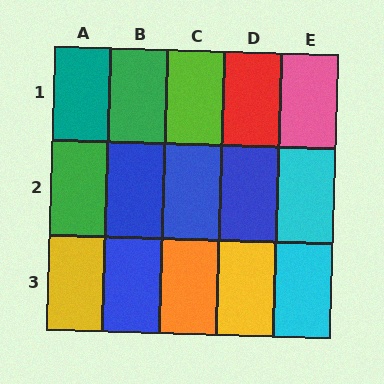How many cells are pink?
1 cell is pink.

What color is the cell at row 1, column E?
Pink.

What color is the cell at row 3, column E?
Cyan.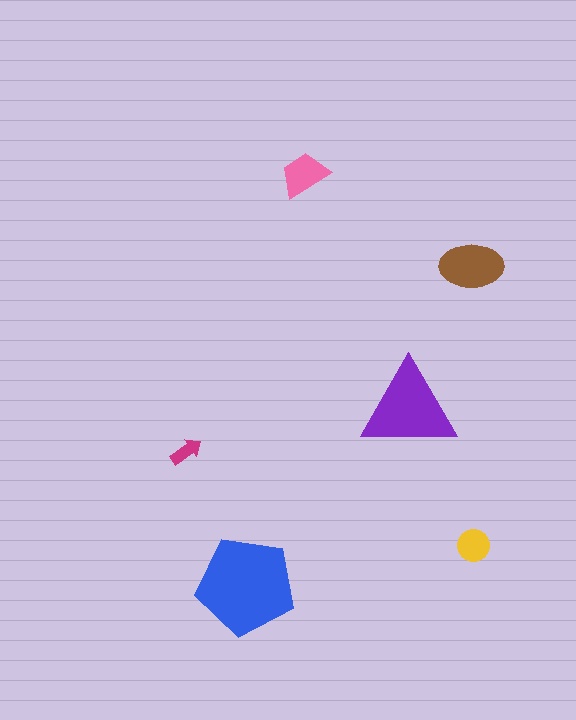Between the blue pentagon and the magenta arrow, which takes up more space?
The blue pentagon.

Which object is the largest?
The blue pentagon.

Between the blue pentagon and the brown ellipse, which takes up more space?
The blue pentagon.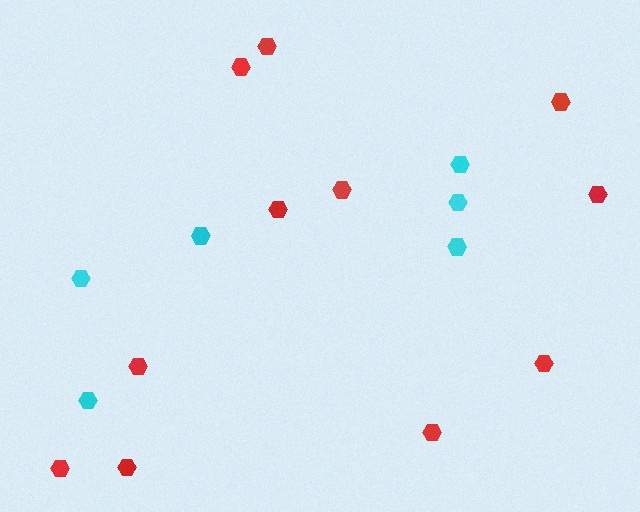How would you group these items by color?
There are 2 groups: one group of red hexagons (11) and one group of cyan hexagons (6).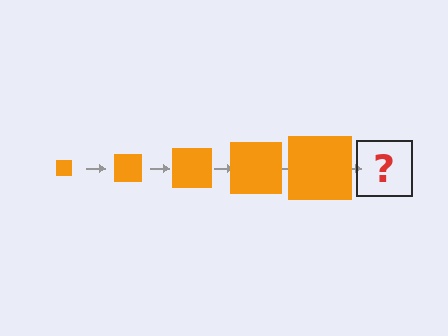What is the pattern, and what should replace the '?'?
The pattern is that the square gets progressively larger each step. The '?' should be an orange square, larger than the previous one.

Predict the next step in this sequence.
The next step is an orange square, larger than the previous one.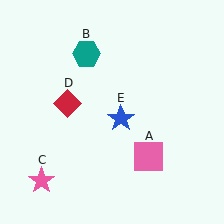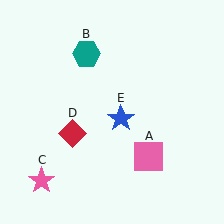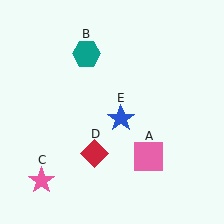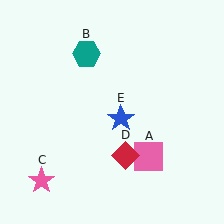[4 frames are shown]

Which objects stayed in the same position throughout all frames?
Pink square (object A) and teal hexagon (object B) and pink star (object C) and blue star (object E) remained stationary.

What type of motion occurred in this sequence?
The red diamond (object D) rotated counterclockwise around the center of the scene.